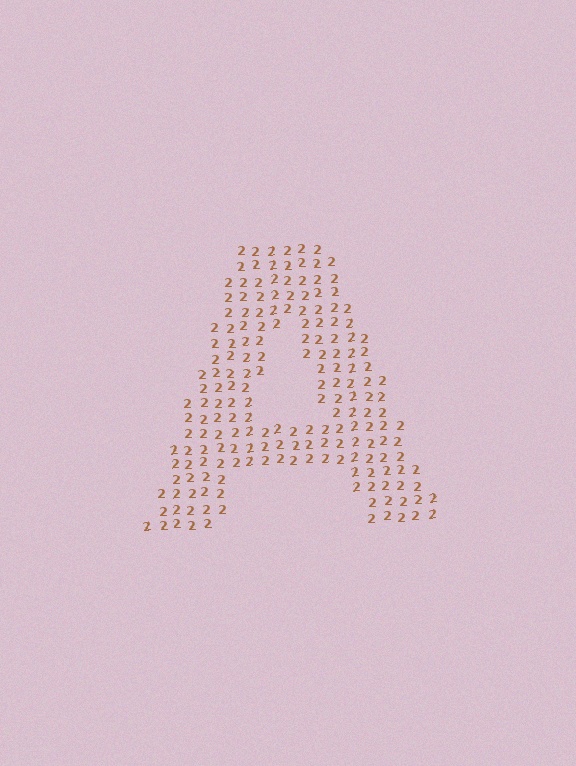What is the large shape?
The large shape is the letter A.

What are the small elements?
The small elements are digit 2's.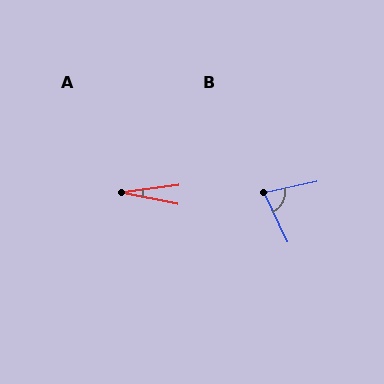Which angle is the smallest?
A, at approximately 19 degrees.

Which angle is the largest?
B, at approximately 78 degrees.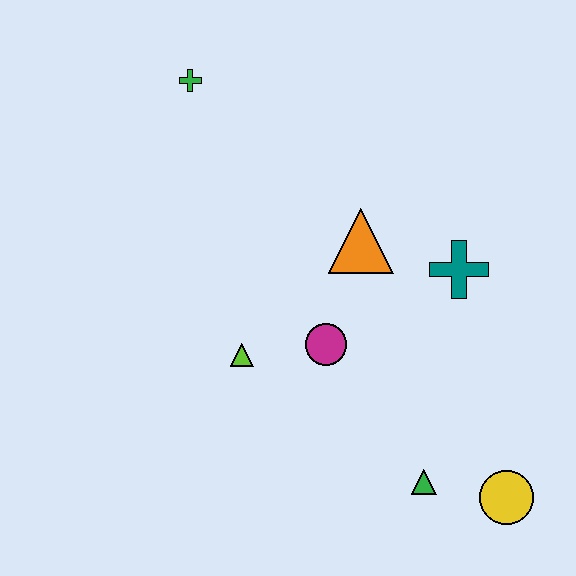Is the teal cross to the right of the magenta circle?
Yes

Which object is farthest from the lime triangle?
The yellow circle is farthest from the lime triangle.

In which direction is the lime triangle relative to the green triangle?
The lime triangle is to the left of the green triangle.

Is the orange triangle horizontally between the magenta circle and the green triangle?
Yes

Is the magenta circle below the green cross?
Yes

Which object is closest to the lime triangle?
The magenta circle is closest to the lime triangle.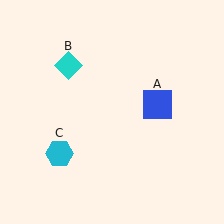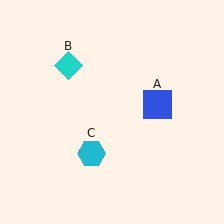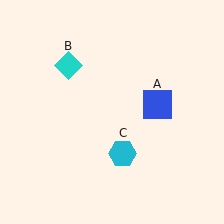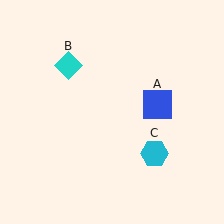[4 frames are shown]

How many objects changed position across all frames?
1 object changed position: cyan hexagon (object C).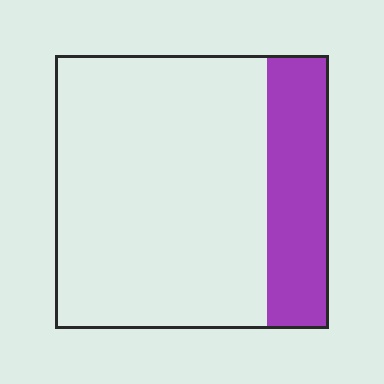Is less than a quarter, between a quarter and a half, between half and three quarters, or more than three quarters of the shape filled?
Less than a quarter.